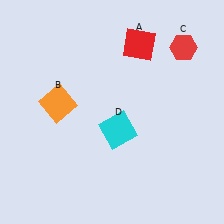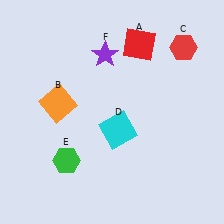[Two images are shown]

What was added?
A green hexagon (E), a purple star (F) were added in Image 2.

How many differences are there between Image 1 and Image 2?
There are 2 differences between the two images.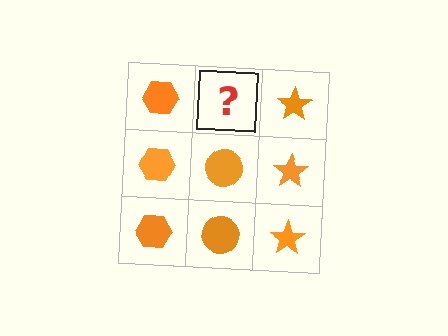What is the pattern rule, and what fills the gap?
The rule is that each column has a consistent shape. The gap should be filled with an orange circle.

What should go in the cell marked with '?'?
The missing cell should contain an orange circle.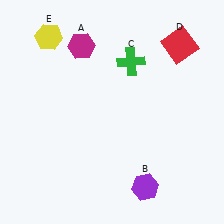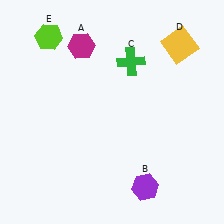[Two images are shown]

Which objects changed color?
D changed from red to yellow. E changed from yellow to lime.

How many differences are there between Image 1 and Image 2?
There are 2 differences between the two images.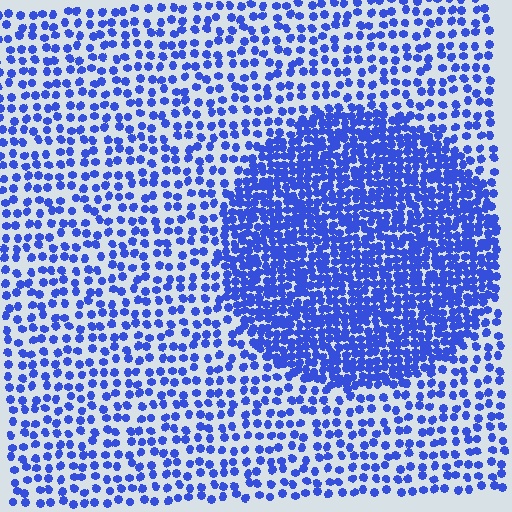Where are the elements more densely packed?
The elements are more densely packed inside the circle boundary.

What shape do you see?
I see a circle.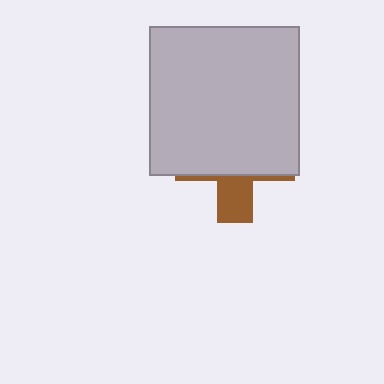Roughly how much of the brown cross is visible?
A small part of it is visible (roughly 30%).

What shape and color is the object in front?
The object in front is a light gray square.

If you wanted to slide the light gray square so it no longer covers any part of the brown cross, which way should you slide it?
Slide it up — that is the most direct way to separate the two shapes.